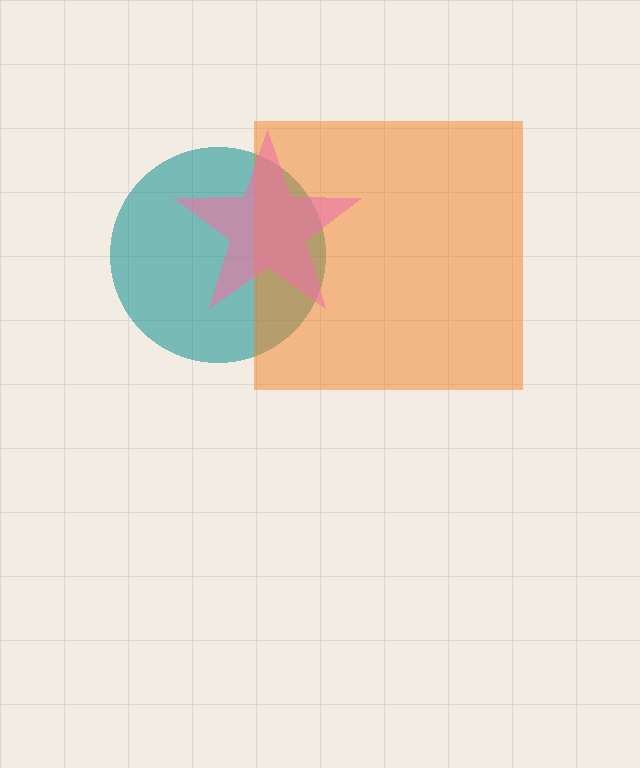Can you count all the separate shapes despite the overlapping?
Yes, there are 3 separate shapes.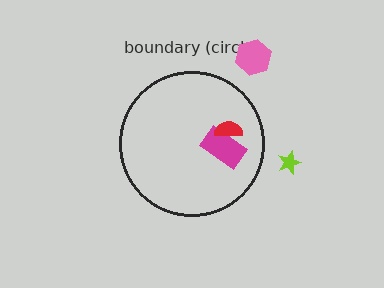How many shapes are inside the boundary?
2 inside, 2 outside.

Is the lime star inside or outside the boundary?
Outside.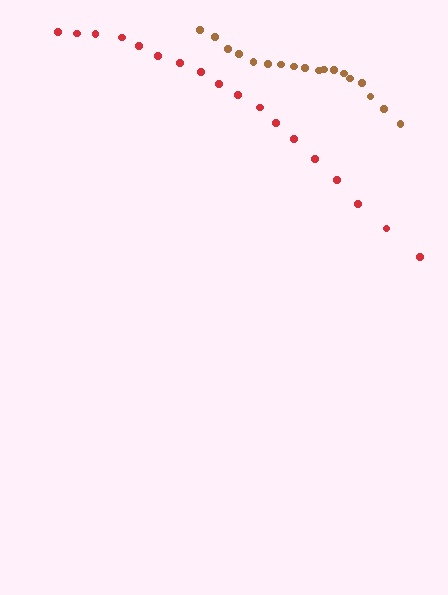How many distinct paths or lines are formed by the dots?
There are 2 distinct paths.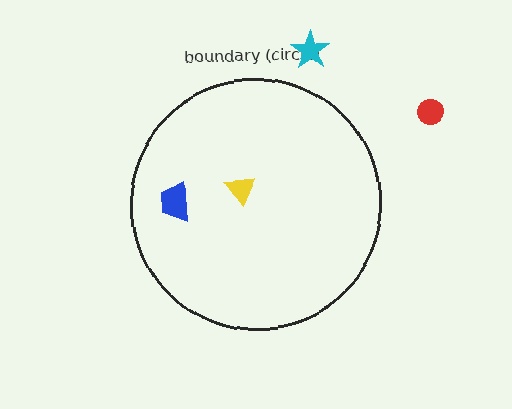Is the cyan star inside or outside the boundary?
Outside.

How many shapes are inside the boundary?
2 inside, 2 outside.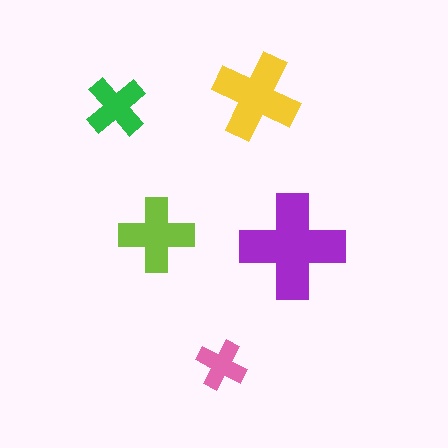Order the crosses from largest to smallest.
the purple one, the yellow one, the lime one, the green one, the pink one.